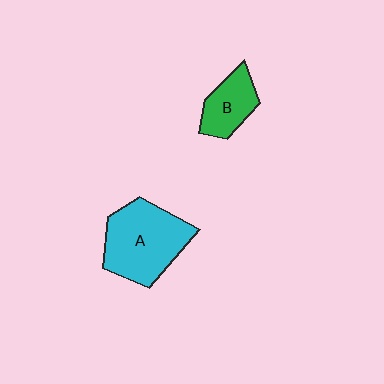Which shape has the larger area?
Shape A (cyan).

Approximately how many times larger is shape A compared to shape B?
Approximately 2.0 times.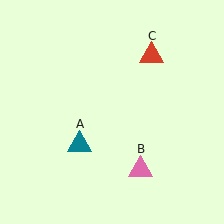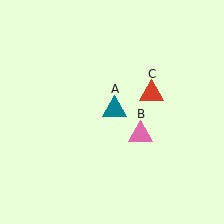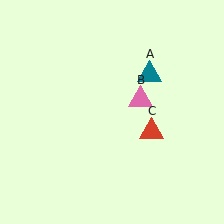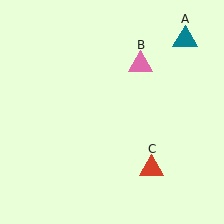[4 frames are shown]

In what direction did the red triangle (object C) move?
The red triangle (object C) moved down.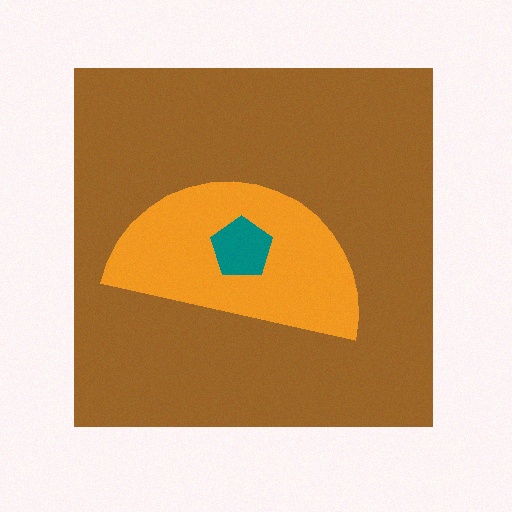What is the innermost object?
The teal pentagon.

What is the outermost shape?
The brown square.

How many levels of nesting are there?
3.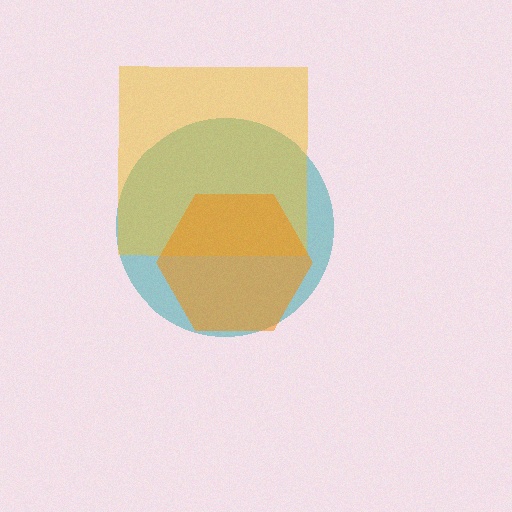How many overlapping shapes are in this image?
There are 3 overlapping shapes in the image.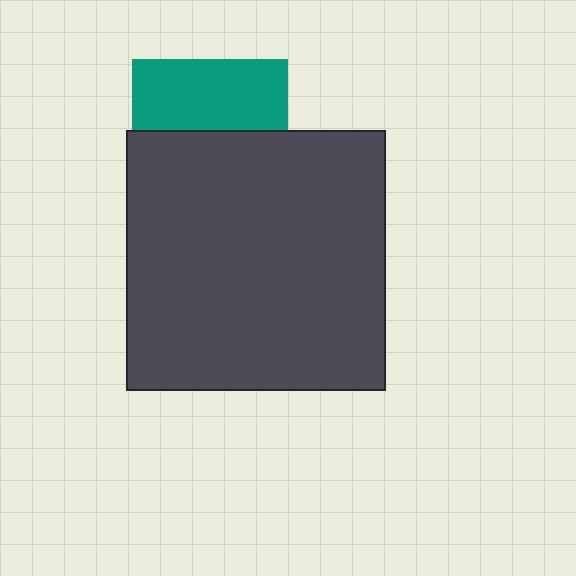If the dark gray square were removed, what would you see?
You would see the complete teal square.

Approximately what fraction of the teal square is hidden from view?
Roughly 55% of the teal square is hidden behind the dark gray square.